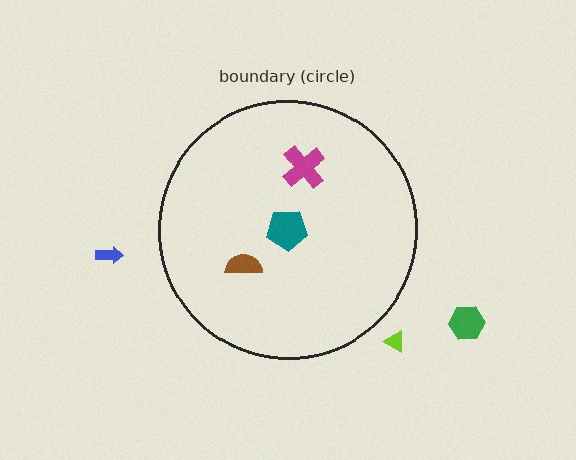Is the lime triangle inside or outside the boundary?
Outside.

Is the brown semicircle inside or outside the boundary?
Inside.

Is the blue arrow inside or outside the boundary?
Outside.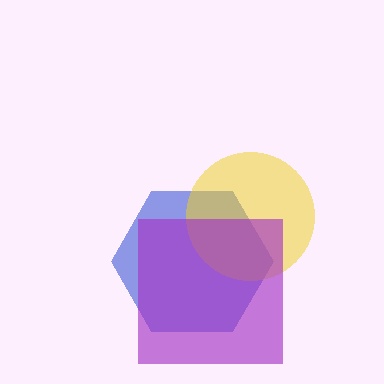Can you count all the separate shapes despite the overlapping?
Yes, there are 3 separate shapes.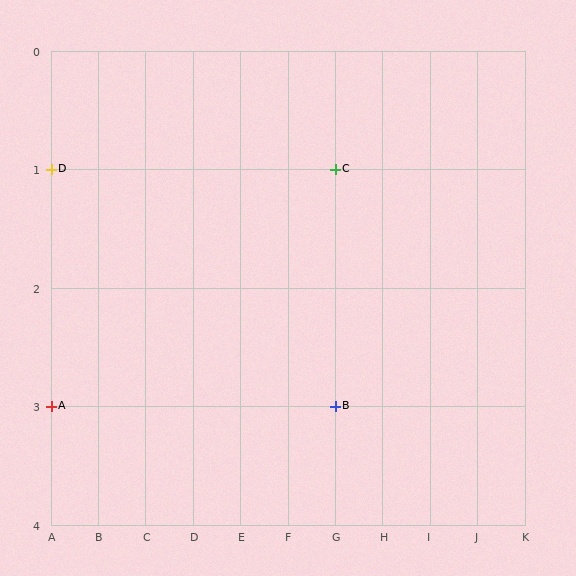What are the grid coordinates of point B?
Point B is at grid coordinates (G, 3).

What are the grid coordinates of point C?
Point C is at grid coordinates (G, 1).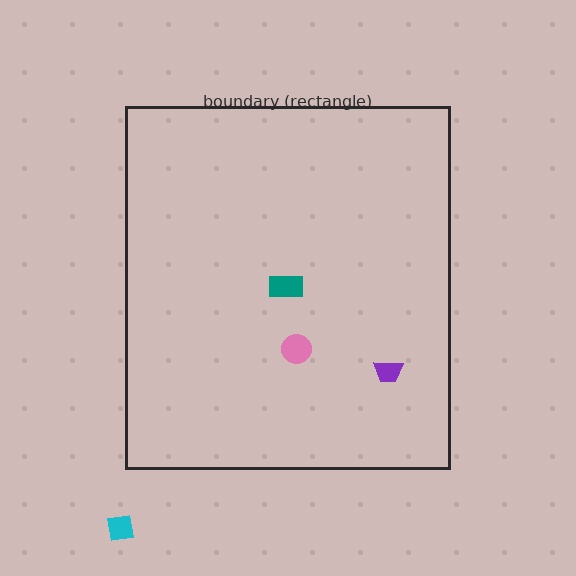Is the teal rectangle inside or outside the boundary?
Inside.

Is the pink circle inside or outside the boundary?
Inside.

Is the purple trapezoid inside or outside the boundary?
Inside.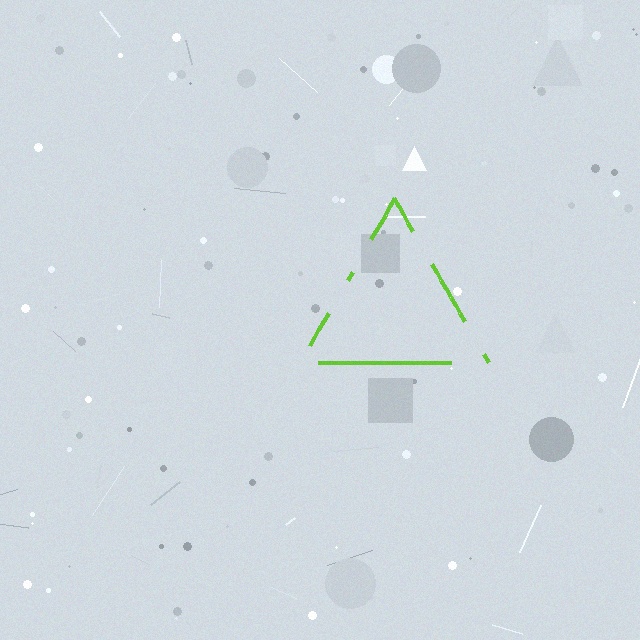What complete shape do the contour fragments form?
The contour fragments form a triangle.